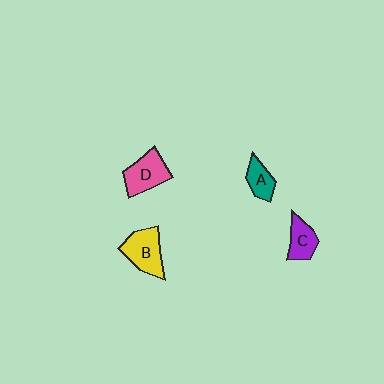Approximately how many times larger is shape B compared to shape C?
Approximately 1.5 times.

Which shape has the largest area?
Shape B (yellow).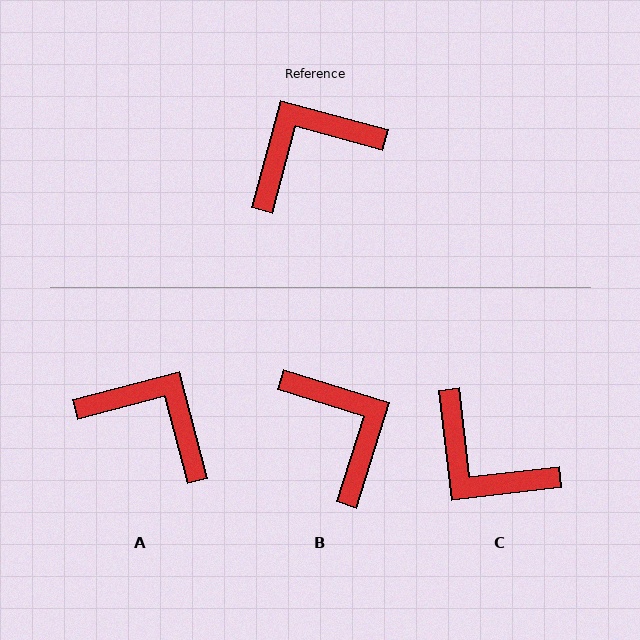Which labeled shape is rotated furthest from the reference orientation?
C, about 112 degrees away.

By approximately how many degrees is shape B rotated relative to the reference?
Approximately 92 degrees clockwise.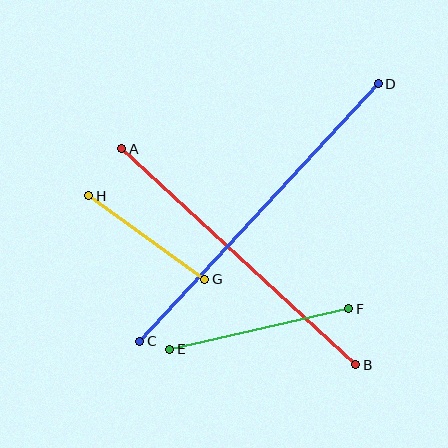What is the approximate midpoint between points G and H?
The midpoint is at approximately (147, 237) pixels.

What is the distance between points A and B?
The distance is approximately 319 pixels.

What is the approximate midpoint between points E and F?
The midpoint is at approximately (259, 329) pixels.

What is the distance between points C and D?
The distance is approximately 351 pixels.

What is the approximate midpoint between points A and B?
The midpoint is at approximately (239, 257) pixels.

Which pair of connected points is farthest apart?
Points C and D are farthest apart.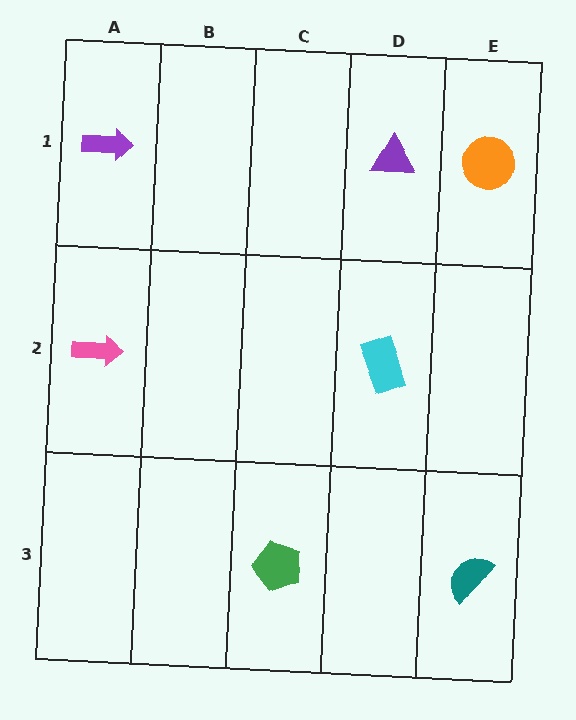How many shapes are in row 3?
2 shapes.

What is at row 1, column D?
A purple triangle.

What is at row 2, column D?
A cyan rectangle.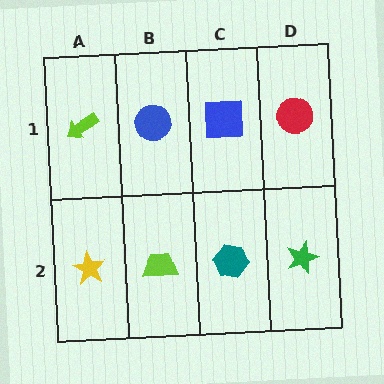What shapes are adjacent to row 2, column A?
A lime arrow (row 1, column A), a lime trapezoid (row 2, column B).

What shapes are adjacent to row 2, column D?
A red circle (row 1, column D), a teal hexagon (row 2, column C).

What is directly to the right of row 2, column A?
A lime trapezoid.